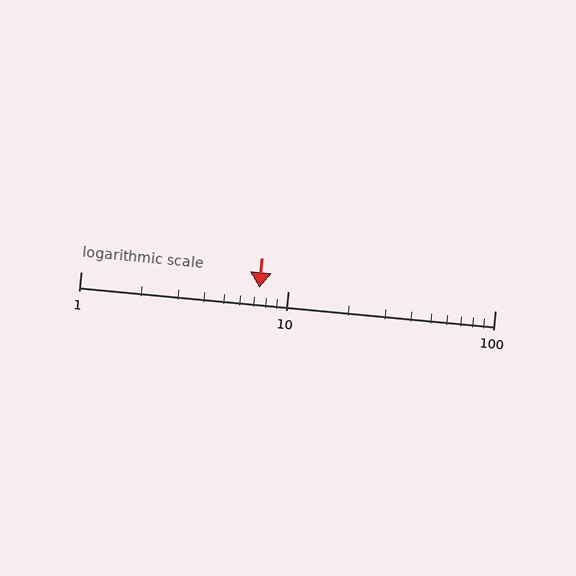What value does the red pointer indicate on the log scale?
The pointer indicates approximately 7.3.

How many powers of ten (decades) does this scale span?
The scale spans 2 decades, from 1 to 100.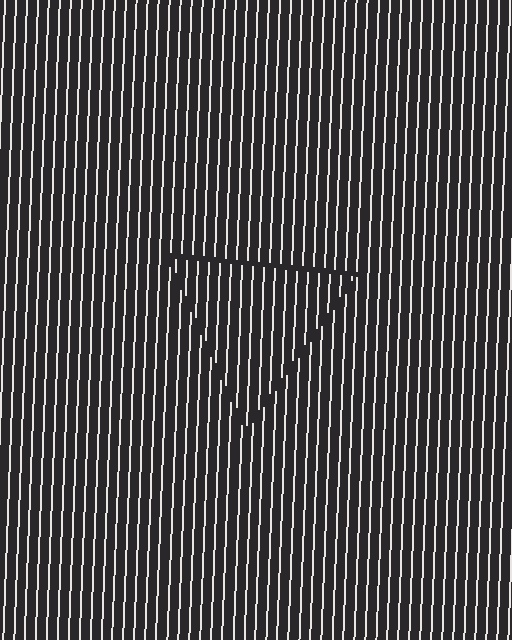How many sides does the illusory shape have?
3 sides — the line-ends trace a triangle.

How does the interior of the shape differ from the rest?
The interior of the shape contains the same grating, shifted by half a period — the contour is defined by the phase discontinuity where line-ends from the inner and outer gratings abut.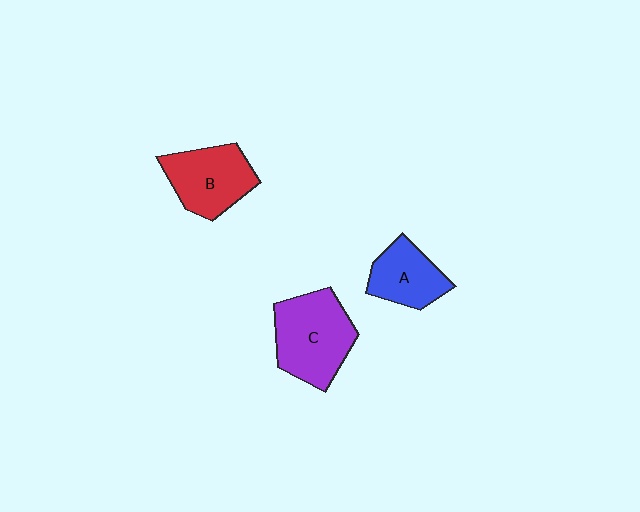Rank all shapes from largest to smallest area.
From largest to smallest: C (purple), B (red), A (blue).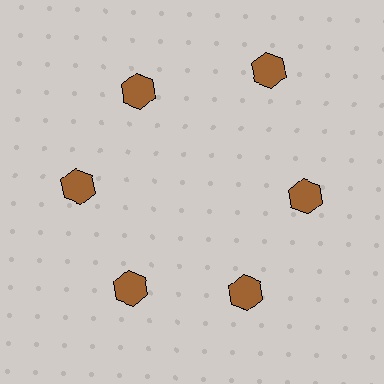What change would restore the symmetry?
The symmetry would be restored by moving it inward, back onto the ring so that all 6 hexagons sit at equal angles and equal distance from the center.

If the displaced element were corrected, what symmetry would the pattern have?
It would have 6-fold rotational symmetry — the pattern would map onto itself every 60 degrees.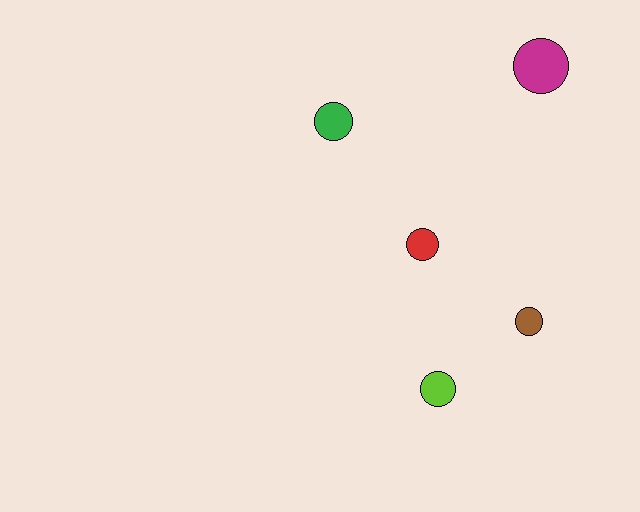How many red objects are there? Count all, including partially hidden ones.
There is 1 red object.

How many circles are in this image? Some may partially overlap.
There are 5 circles.